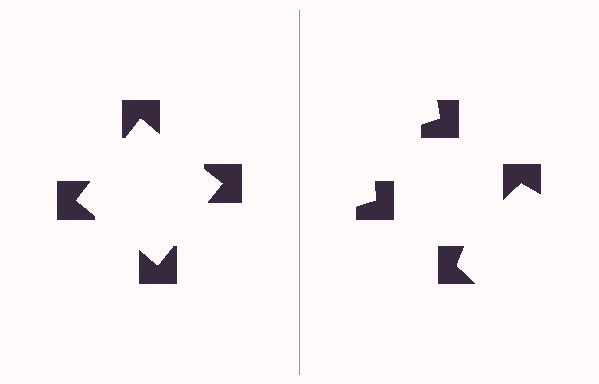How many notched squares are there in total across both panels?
8 — 4 on each side.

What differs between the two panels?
The notched squares are positioned identically on both sides; only the wedge orientations differ. On the left they align to a square; on the right they are misaligned.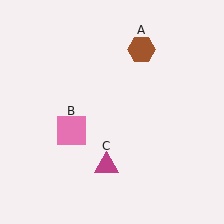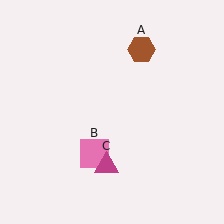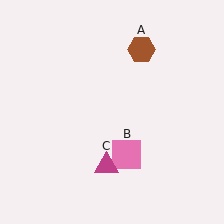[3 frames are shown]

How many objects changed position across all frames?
1 object changed position: pink square (object B).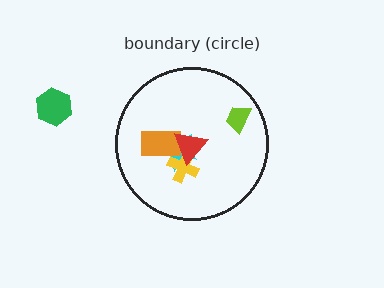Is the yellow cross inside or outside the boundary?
Inside.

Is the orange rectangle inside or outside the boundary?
Inside.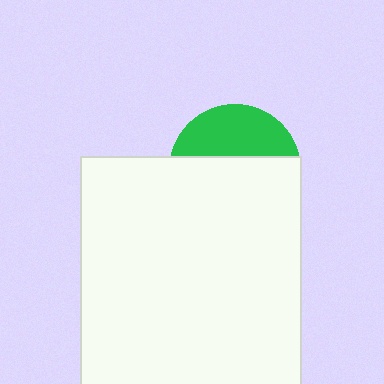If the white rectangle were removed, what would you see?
You would see the complete green circle.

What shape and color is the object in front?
The object in front is a white rectangle.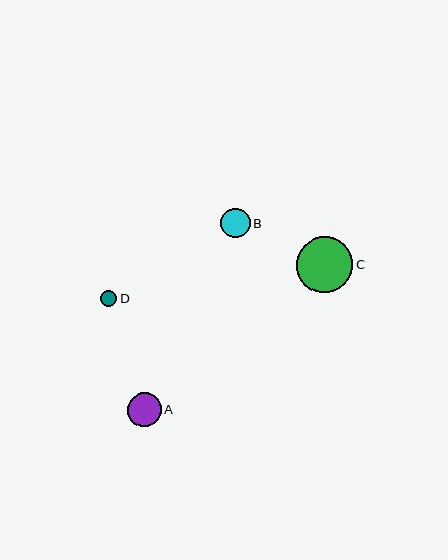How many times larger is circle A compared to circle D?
Circle A is approximately 2.0 times the size of circle D.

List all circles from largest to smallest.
From largest to smallest: C, A, B, D.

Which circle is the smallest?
Circle D is the smallest with a size of approximately 16 pixels.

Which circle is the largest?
Circle C is the largest with a size of approximately 56 pixels.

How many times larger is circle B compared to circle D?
Circle B is approximately 1.8 times the size of circle D.